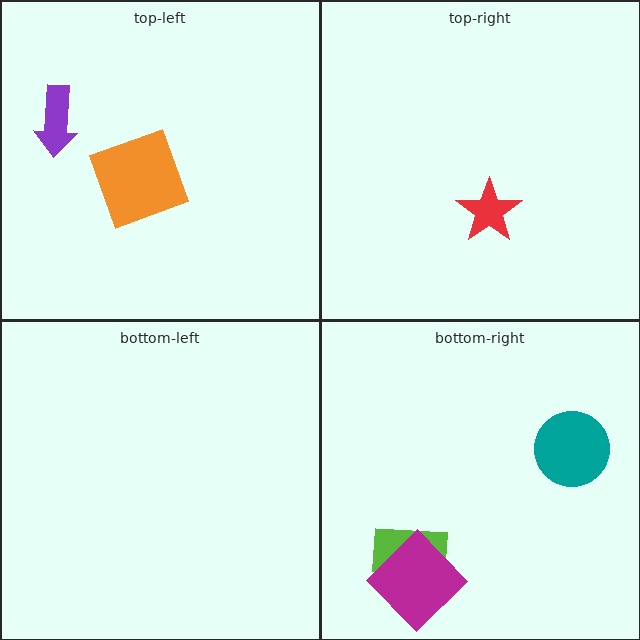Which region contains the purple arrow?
The top-left region.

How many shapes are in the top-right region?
1.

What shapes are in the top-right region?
The red star.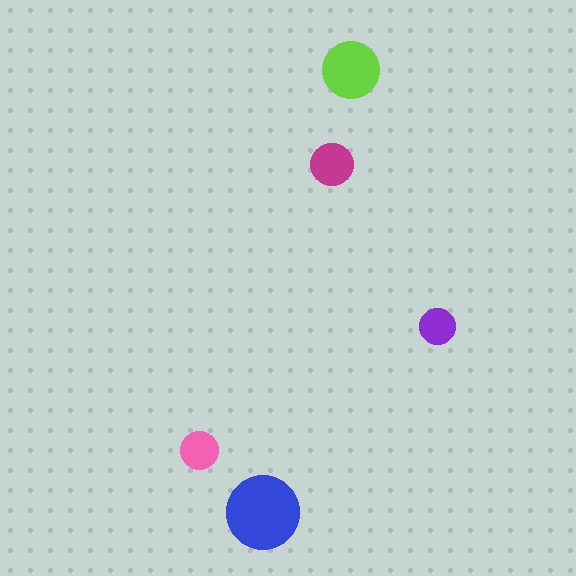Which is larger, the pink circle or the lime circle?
The lime one.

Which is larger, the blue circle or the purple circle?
The blue one.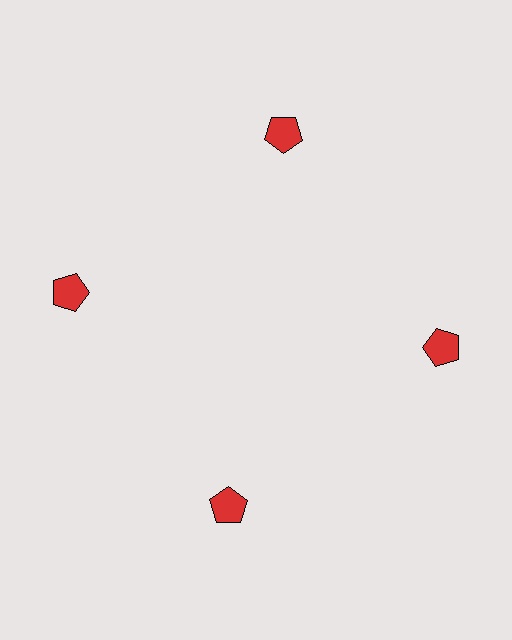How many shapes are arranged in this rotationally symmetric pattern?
There are 4 shapes, arranged in 4 groups of 1.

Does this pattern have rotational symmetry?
Yes, this pattern has 4-fold rotational symmetry. It looks the same after rotating 90 degrees around the center.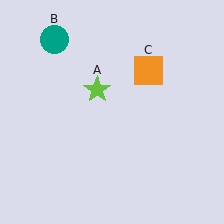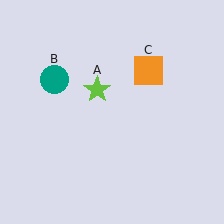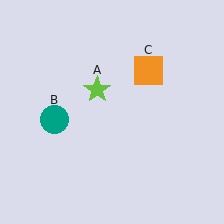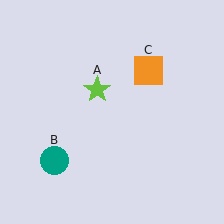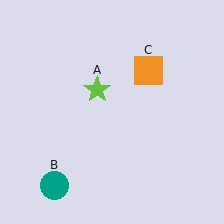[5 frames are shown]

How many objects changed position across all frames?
1 object changed position: teal circle (object B).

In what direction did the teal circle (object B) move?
The teal circle (object B) moved down.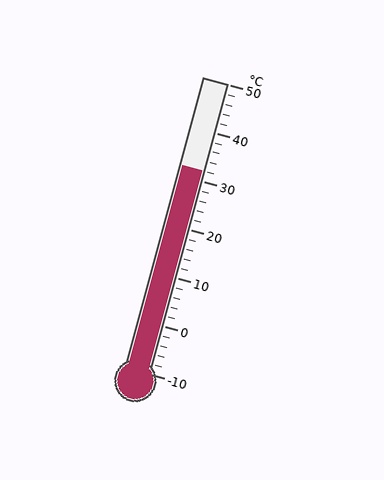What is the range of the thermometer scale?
The thermometer scale ranges from -10°C to 50°C.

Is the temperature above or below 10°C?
The temperature is above 10°C.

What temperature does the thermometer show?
The thermometer shows approximately 32°C.